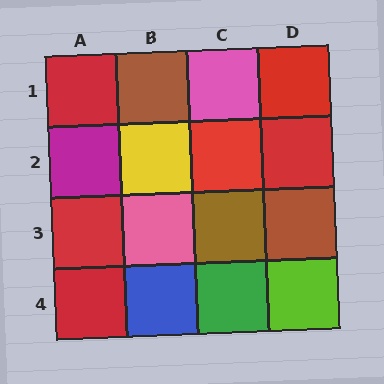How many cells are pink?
2 cells are pink.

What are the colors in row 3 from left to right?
Red, pink, brown, brown.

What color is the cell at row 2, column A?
Magenta.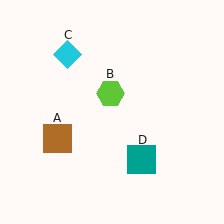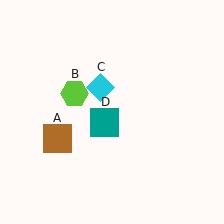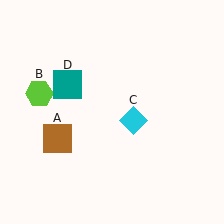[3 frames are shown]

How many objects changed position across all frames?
3 objects changed position: lime hexagon (object B), cyan diamond (object C), teal square (object D).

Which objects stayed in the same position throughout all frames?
Brown square (object A) remained stationary.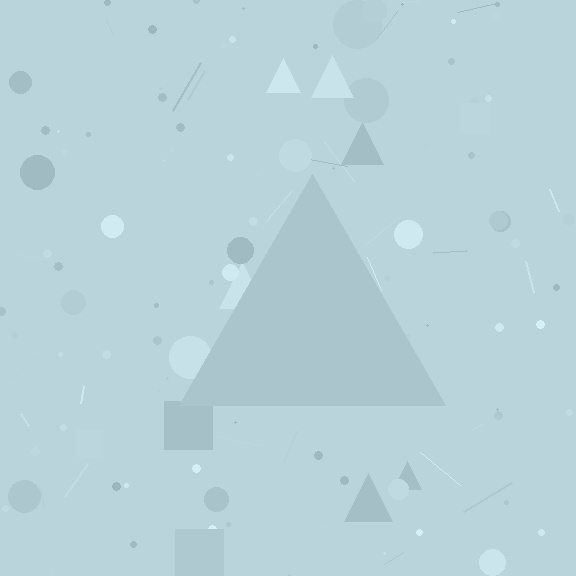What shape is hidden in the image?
A triangle is hidden in the image.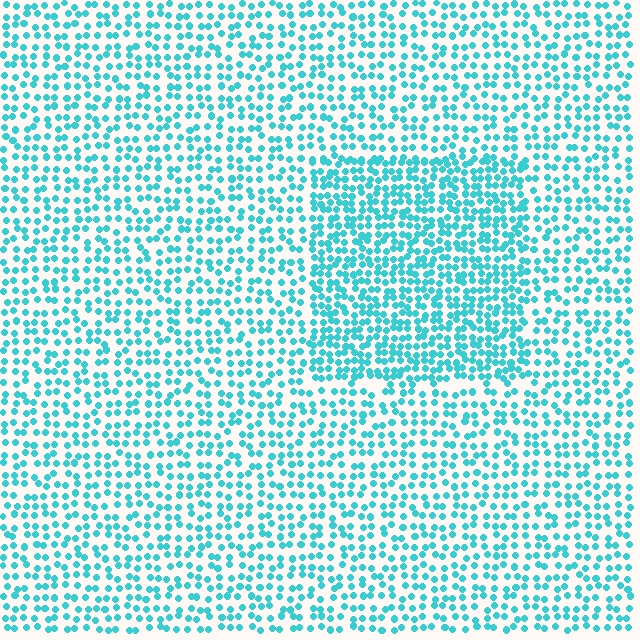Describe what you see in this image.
The image contains small cyan elements arranged at two different densities. A rectangle-shaped region is visible where the elements are more densely packed than the surrounding area.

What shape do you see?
I see a rectangle.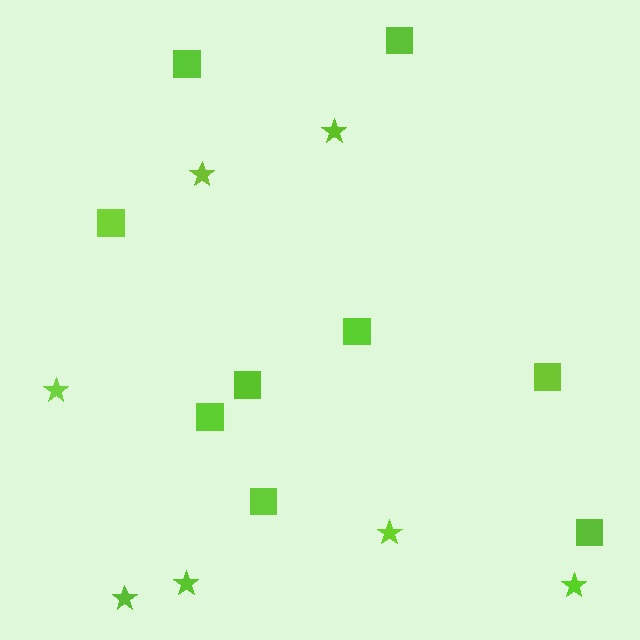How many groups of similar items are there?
There are 2 groups: one group of stars (7) and one group of squares (9).